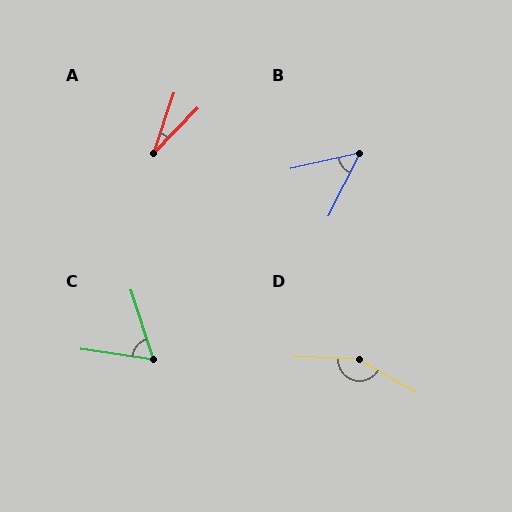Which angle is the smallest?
A, at approximately 26 degrees.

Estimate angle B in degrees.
Approximately 51 degrees.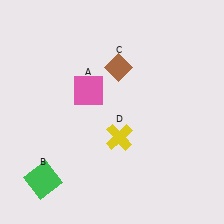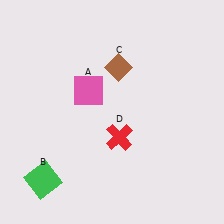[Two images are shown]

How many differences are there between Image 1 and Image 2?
There is 1 difference between the two images.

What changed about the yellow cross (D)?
In Image 1, D is yellow. In Image 2, it changed to red.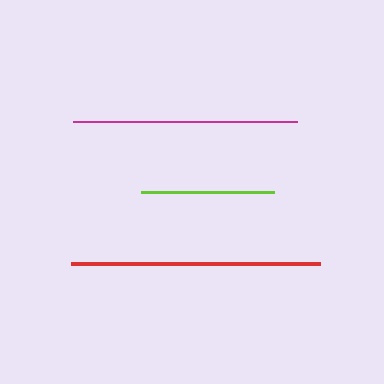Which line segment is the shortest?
The lime line is the shortest at approximately 133 pixels.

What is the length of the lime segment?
The lime segment is approximately 133 pixels long.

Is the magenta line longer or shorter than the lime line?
The magenta line is longer than the lime line.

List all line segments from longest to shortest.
From longest to shortest: red, magenta, lime.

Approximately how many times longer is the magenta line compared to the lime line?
The magenta line is approximately 1.7 times the length of the lime line.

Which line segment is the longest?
The red line is the longest at approximately 248 pixels.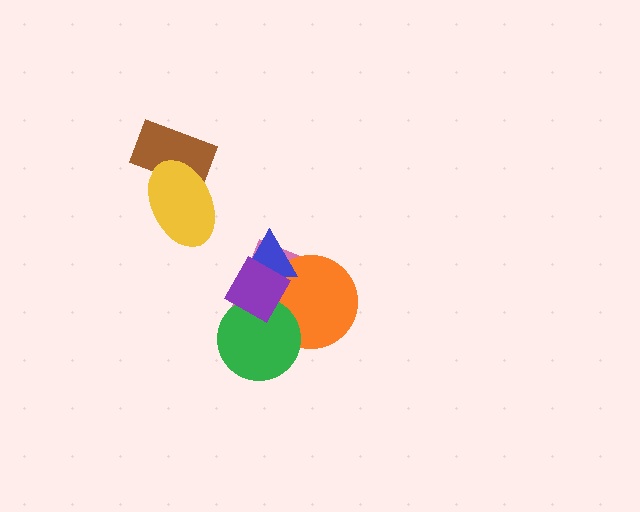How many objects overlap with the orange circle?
4 objects overlap with the orange circle.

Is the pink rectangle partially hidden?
Yes, it is partially covered by another shape.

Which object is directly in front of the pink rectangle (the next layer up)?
The orange circle is directly in front of the pink rectangle.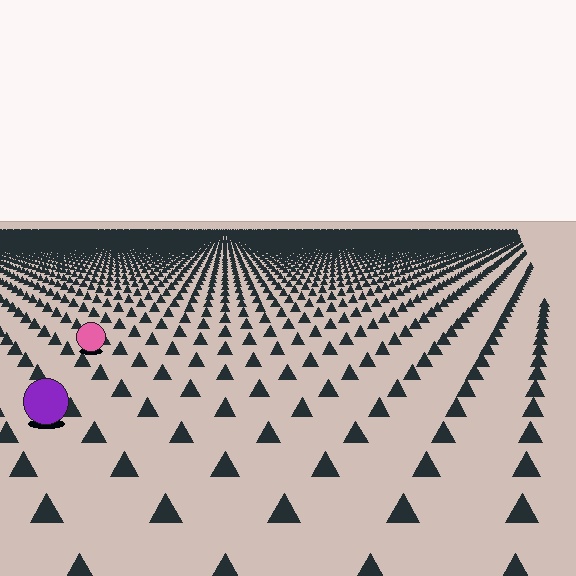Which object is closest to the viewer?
The purple circle is closest. The texture marks near it are larger and more spread out.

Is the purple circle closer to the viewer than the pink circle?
Yes. The purple circle is closer — you can tell from the texture gradient: the ground texture is coarser near it.